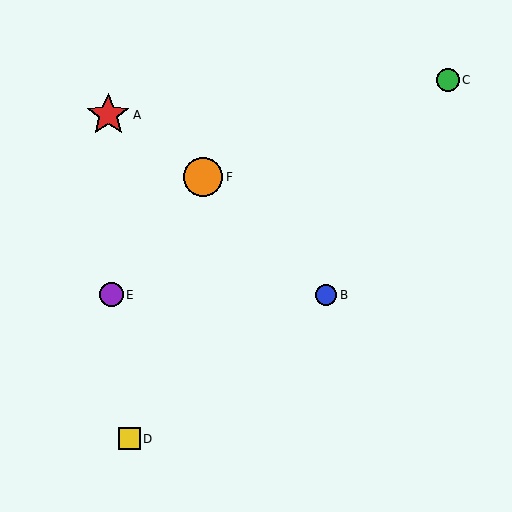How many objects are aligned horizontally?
2 objects (B, E) are aligned horizontally.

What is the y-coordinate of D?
Object D is at y≈439.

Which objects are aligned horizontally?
Objects B, E are aligned horizontally.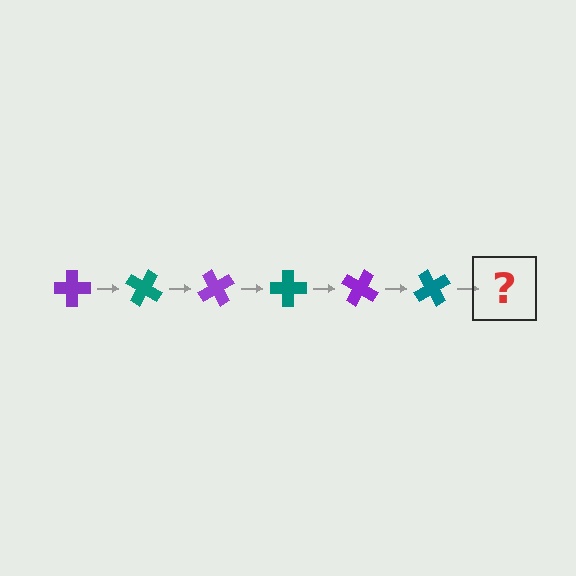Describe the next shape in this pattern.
It should be a purple cross, rotated 180 degrees from the start.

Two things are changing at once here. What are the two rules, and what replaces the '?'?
The two rules are that it rotates 30 degrees each step and the color cycles through purple and teal. The '?' should be a purple cross, rotated 180 degrees from the start.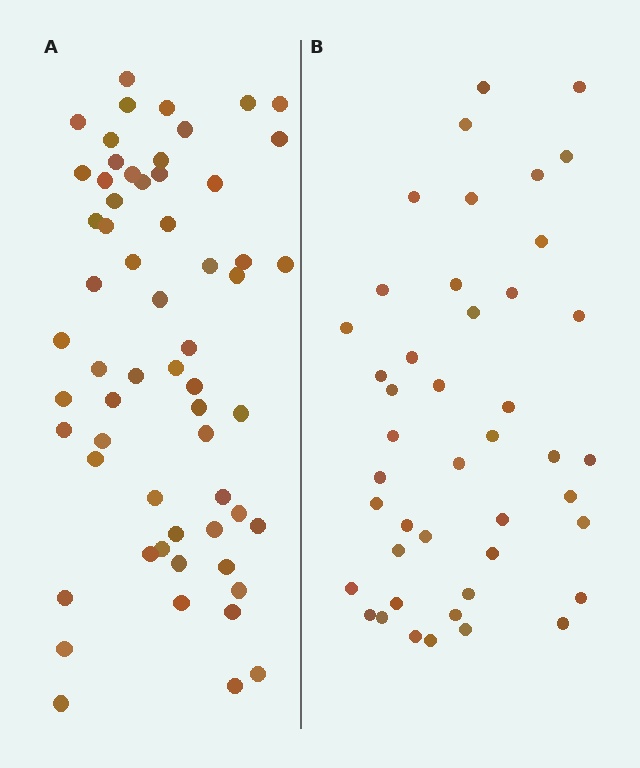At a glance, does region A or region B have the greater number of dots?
Region A (the left region) has more dots.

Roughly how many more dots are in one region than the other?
Region A has approximately 15 more dots than region B.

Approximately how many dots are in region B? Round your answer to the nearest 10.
About 40 dots. (The exact count is 44, which rounds to 40.)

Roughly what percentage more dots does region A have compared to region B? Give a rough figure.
About 35% more.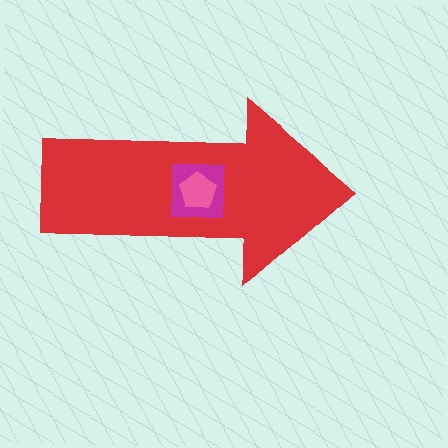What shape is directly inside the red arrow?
The magenta square.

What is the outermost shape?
The red arrow.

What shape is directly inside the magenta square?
The pink pentagon.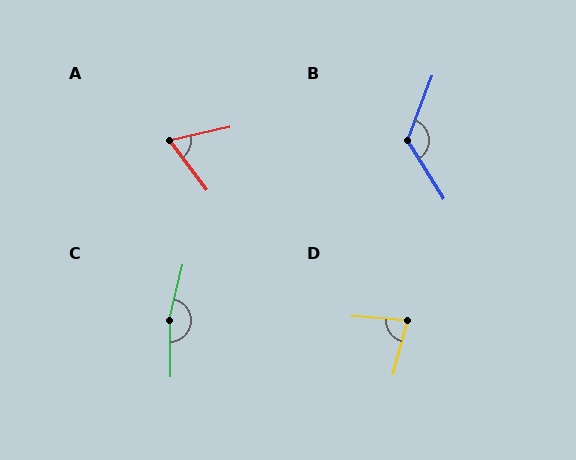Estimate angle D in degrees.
Approximately 79 degrees.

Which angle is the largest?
C, at approximately 165 degrees.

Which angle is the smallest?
A, at approximately 66 degrees.